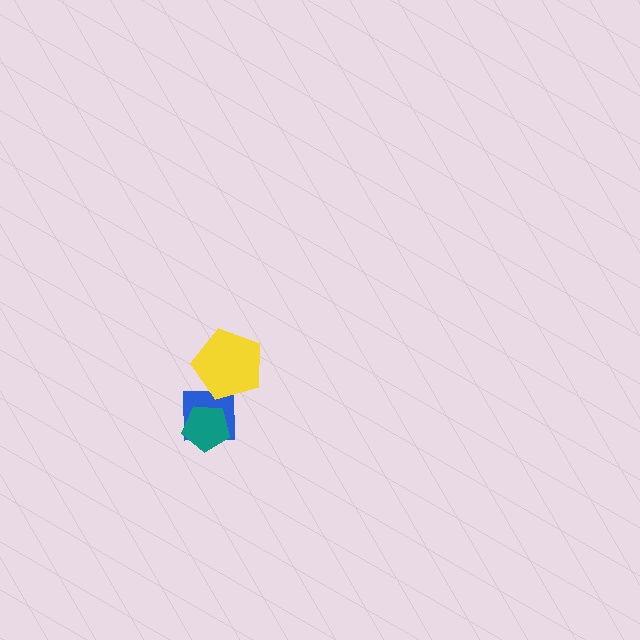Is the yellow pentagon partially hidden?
No, no other shape covers it.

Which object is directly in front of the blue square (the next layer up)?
The teal pentagon is directly in front of the blue square.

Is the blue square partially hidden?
Yes, it is partially covered by another shape.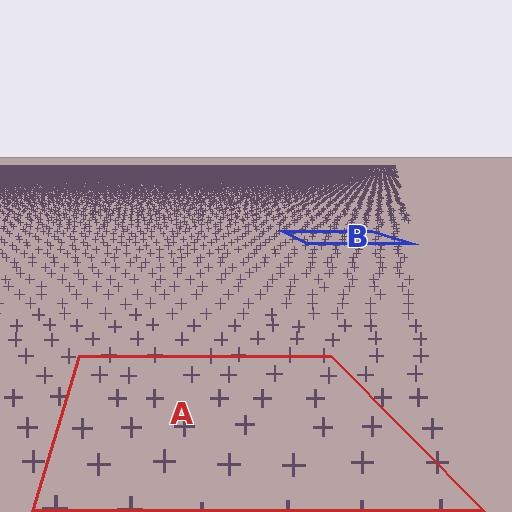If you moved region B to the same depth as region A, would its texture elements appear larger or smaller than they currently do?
They would appear larger. At a closer depth, the same texture elements are projected at a bigger on-screen size.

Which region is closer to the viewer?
Region A is closer. The texture elements there are larger and more spread out.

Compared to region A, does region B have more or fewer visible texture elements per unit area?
Region B has more texture elements per unit area — they are packed more densely because it is farther away.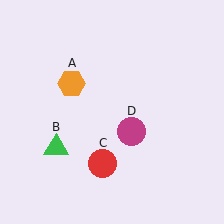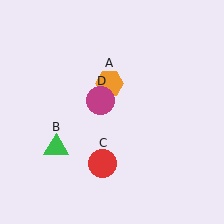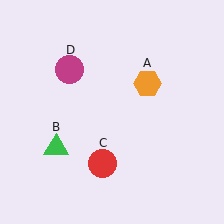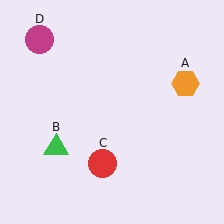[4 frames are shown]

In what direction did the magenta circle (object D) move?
The magenta circle (object D) moved up and to the left.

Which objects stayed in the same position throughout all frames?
Green triangle (object B) and red circle (object C) remained stationary.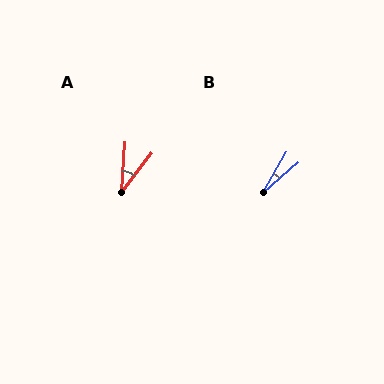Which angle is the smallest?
B, at approximately 20 degrees.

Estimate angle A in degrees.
Approximately 34 degrees.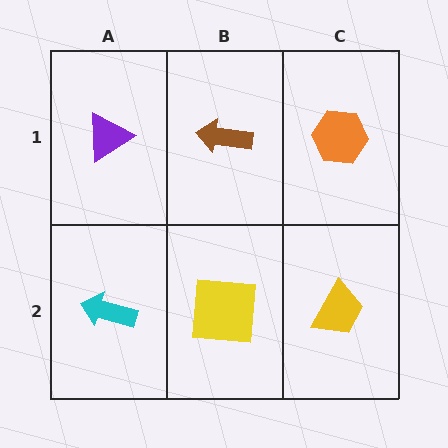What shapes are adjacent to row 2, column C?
An orange hexagon (row 1, column C), a yellow square (row 2, column B).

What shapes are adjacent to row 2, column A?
A purple triangle (row 1, column A), a yellow square (row 2, column B).